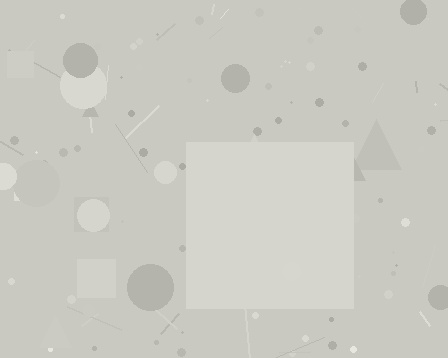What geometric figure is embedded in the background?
A square is embedded in the background.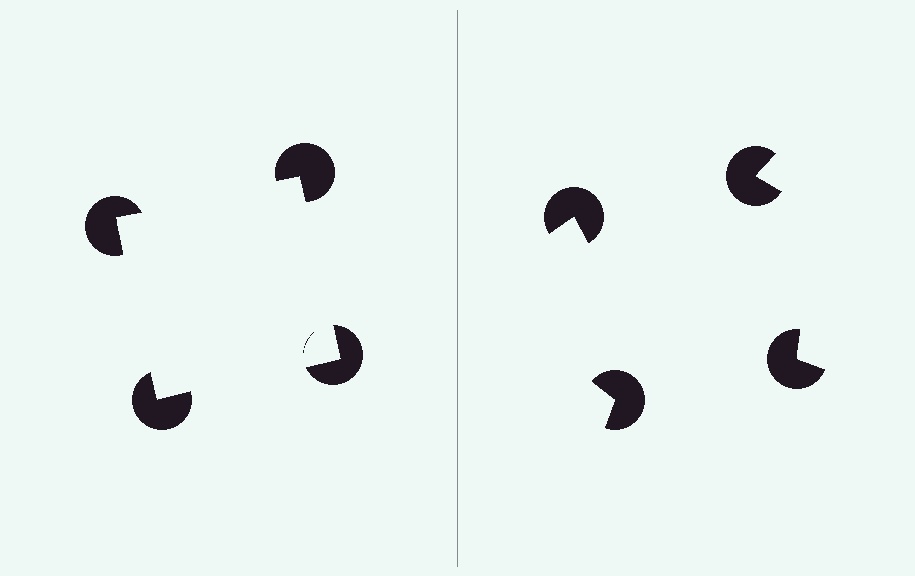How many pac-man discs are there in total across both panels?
8 — 4 on each side.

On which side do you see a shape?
An illusory square appears on the left side. On the right side the wedge cuts are rotated, so no coherent shape forms.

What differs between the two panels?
The pac-man discs are positioned identically on both sides; only the wedge orientations differ. On the left they align to a square; on the right they are misaligned.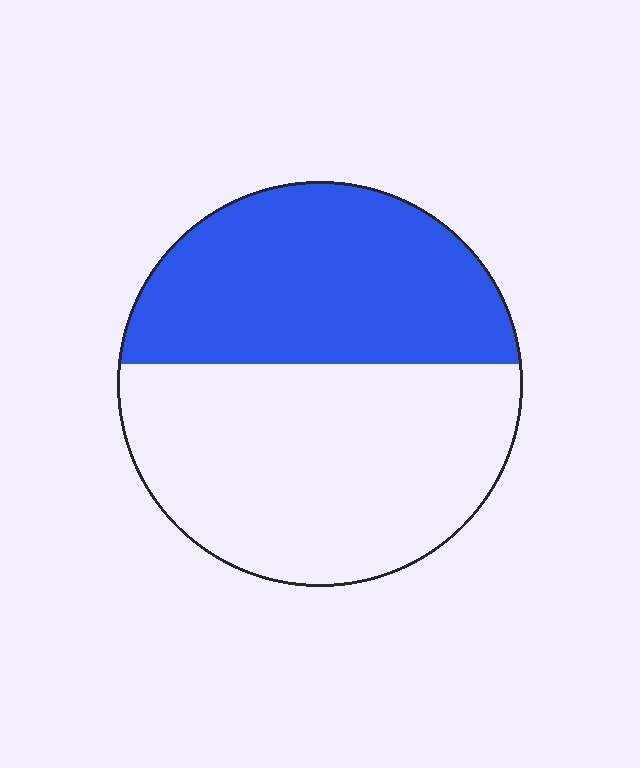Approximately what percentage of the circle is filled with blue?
Approximately 45%.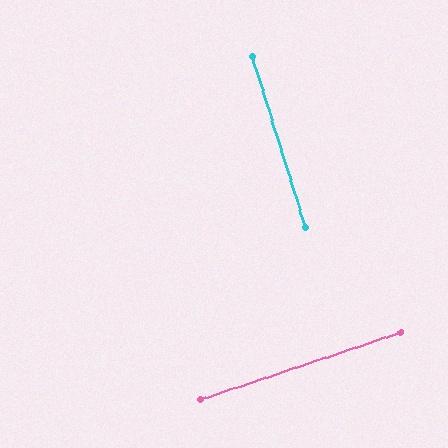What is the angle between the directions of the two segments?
Approximately 89 degrees.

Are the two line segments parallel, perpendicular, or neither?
Perpendicular — they meet at approximately 89°.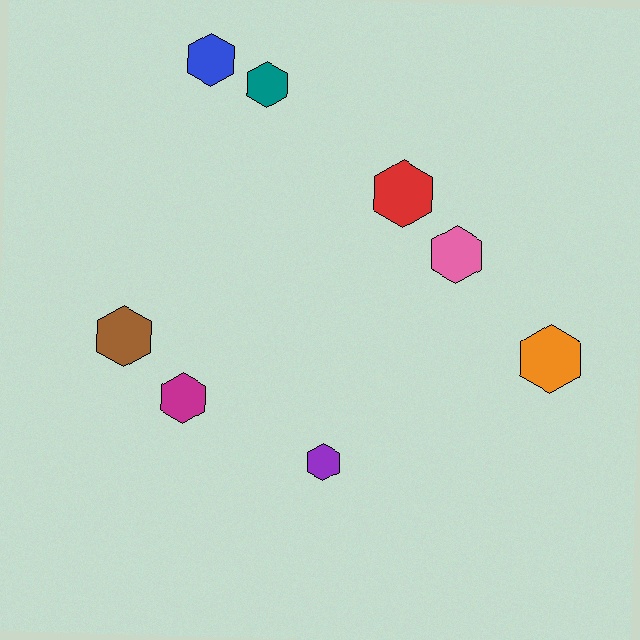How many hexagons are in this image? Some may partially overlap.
There are 8 hexagons.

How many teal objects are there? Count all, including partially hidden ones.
There is 1 teal object.